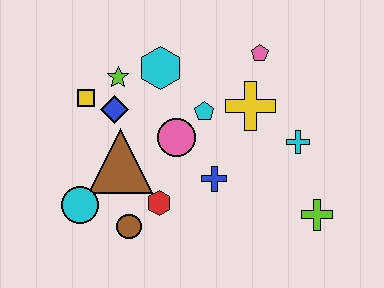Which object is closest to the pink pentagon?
The yellow cross is closest to the pink pentagon.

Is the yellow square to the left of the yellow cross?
Yes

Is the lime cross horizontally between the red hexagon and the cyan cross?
No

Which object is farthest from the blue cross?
The yellow square is farthest from the blue cross.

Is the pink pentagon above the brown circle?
Yes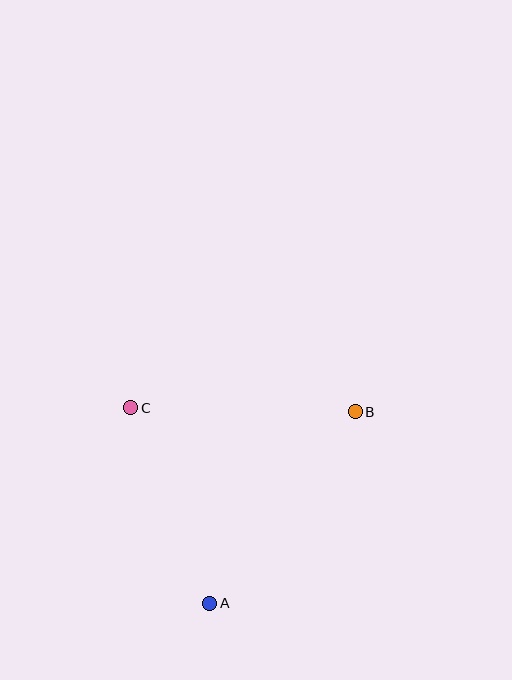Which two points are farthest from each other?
Points A and B are farthest from each other.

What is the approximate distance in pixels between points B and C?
The distance between B and C is approximately 224 pixels.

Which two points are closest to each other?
Points A and C are closest to each other.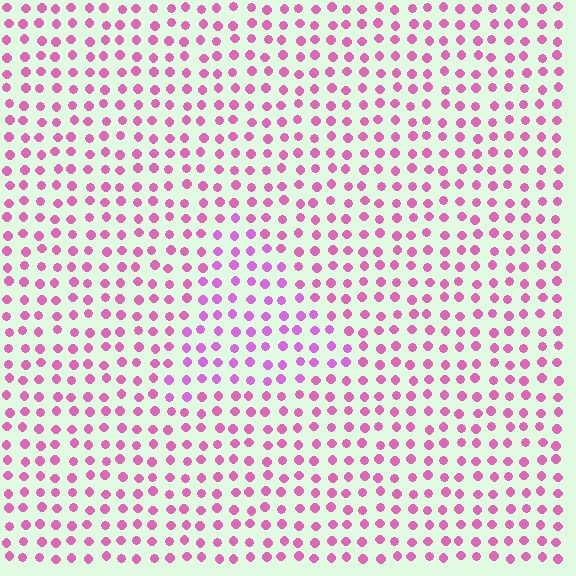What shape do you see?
I see a triangle.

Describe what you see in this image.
The image is filled with small pink elements in a uniform arrangement. A triangle-shaped region is visible where the elements are tinted to a slightly different hue, forming a subtle color boundary.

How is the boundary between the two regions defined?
The boundary is defined purely by a slight shift in hue (about 22 degrees). Spacing, size, and orientation are identical on both sides.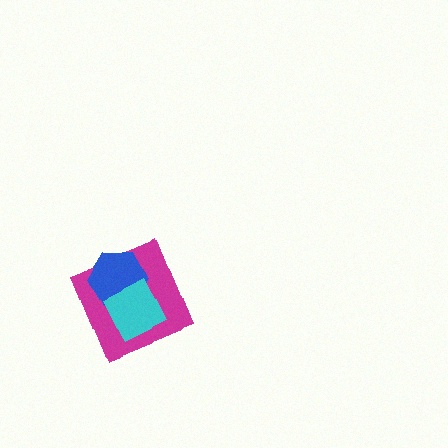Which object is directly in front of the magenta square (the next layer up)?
The blue hexagon is directly in front of the magenta square.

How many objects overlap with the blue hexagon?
2 objects overlap with the blue hexagon.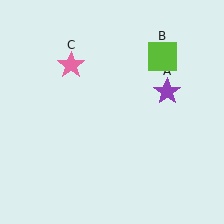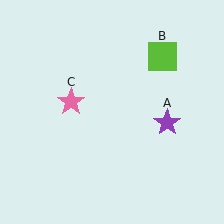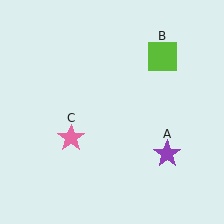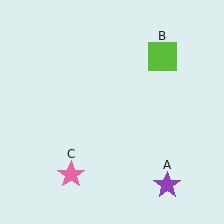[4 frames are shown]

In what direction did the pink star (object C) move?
The pink star (object C) moved down.